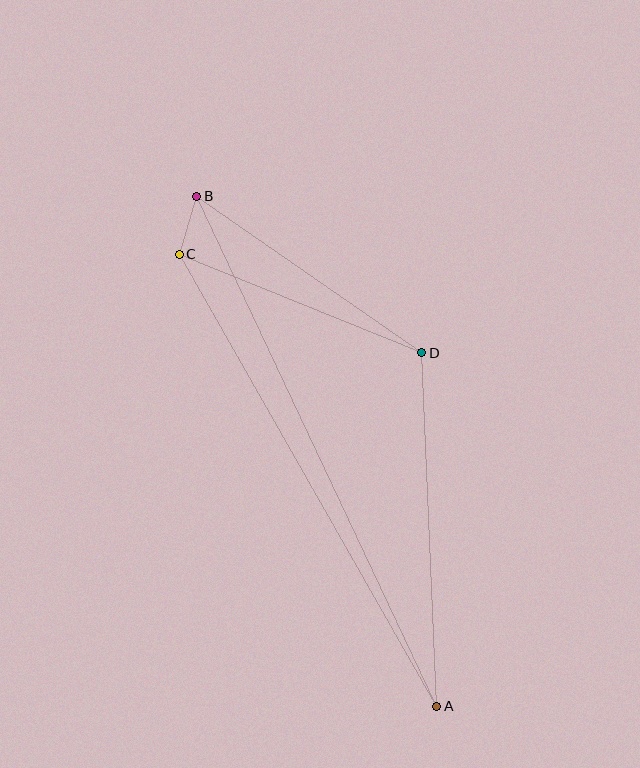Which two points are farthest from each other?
Points A and B are farthest from each other.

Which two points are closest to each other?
Points B and C are closest to each other.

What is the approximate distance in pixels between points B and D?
The distance between B and D is approximately 274 pixels.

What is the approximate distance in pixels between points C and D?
The distance between C and D is approximately 262 pixels.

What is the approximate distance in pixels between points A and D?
The distance between A and D is approximately 354 pixels.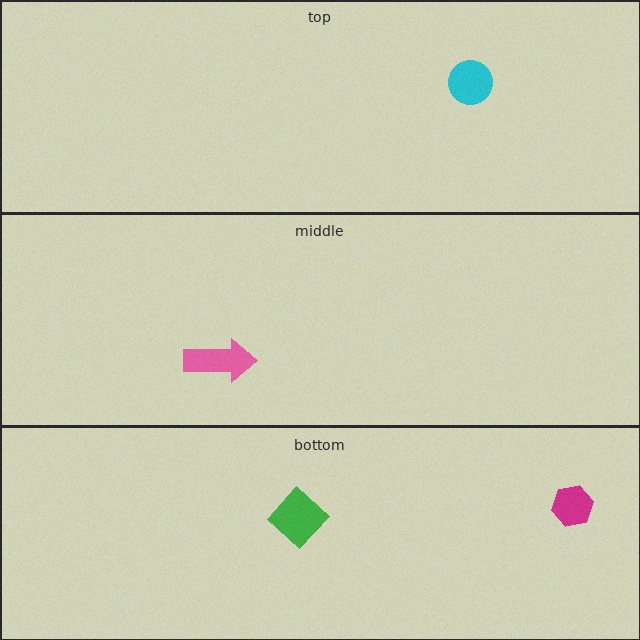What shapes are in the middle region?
The pink arrow.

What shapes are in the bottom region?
The green diamond, the magenta hexagon.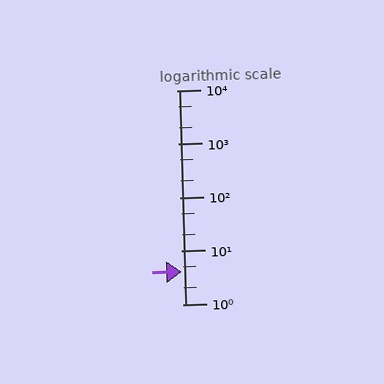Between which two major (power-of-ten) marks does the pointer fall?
The pointer is between 1 and 10.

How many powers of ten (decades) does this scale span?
The scale spans 4 decades, from 1 to 10000.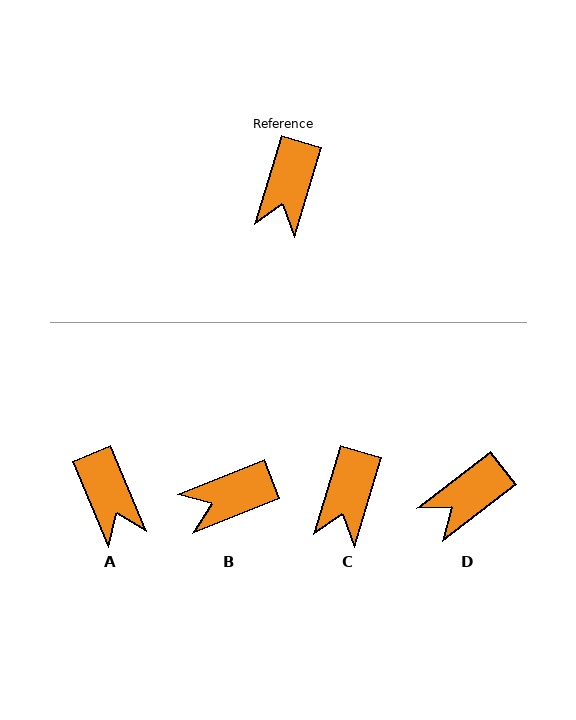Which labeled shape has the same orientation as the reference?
C.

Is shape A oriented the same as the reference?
No, it is off by about 40 degrees.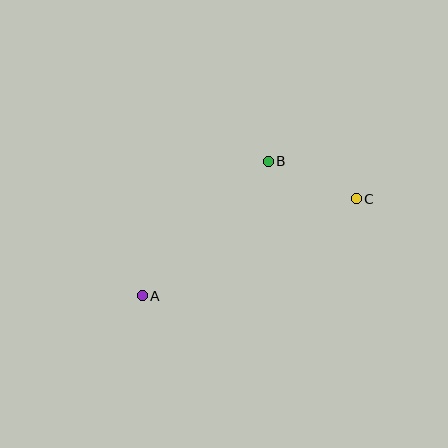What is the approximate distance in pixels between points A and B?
The distance between A and B is approximately 184 pixels.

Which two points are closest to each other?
Points B and C are closest to each other.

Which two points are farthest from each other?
Points A and C are farthest from each other.